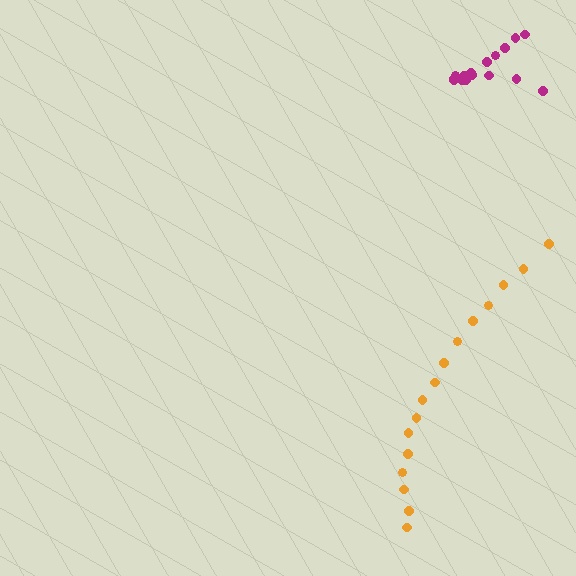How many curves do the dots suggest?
There are 2 distinct paths.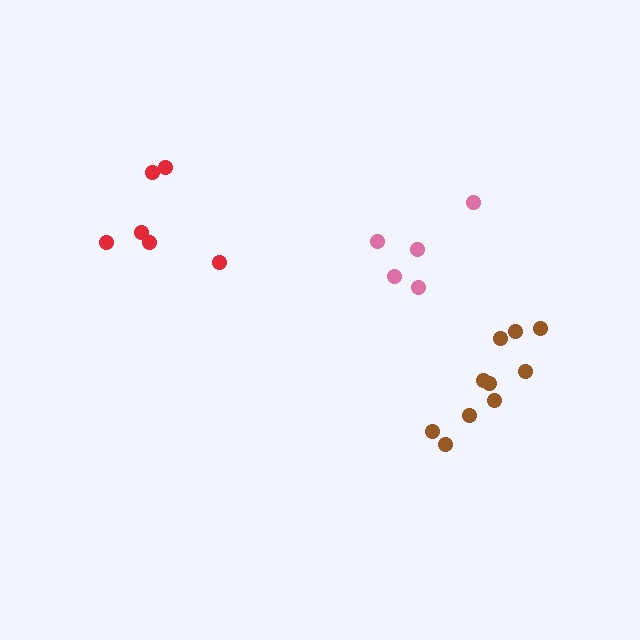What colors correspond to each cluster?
The clusters are colored: brown, red, pink.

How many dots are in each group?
Group 1: 10 dots, Group 2: 6 dots, Group 3: 5 dots (21 total).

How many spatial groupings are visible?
There are 3 spatial groupings.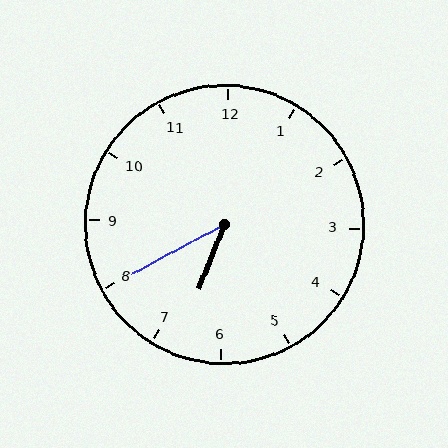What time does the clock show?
6:40.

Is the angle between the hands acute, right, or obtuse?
It is acute.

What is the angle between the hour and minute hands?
Approximately 40 degrees.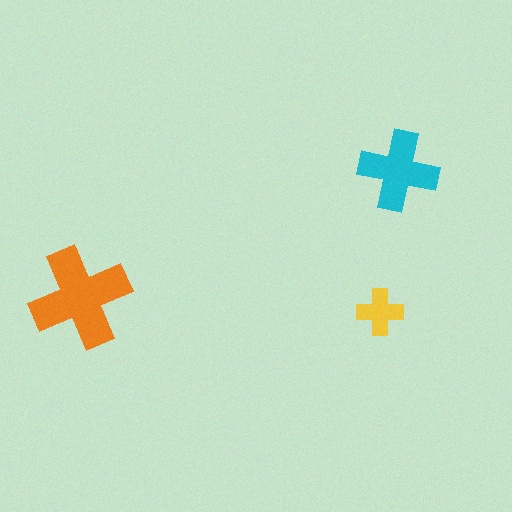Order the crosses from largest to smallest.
the orange one, the cyan one, the yellow one.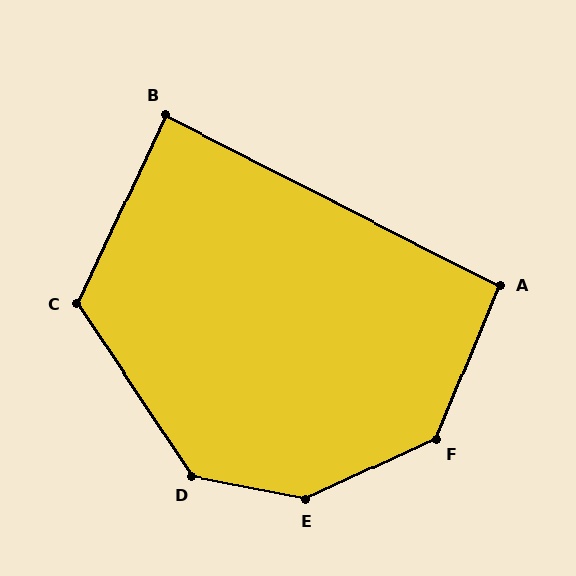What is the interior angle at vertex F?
Approximately 137 degrees (obtuse).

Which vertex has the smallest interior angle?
B, at approximately 88 degrees.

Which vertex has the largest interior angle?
E, at approximately 144 degrees.